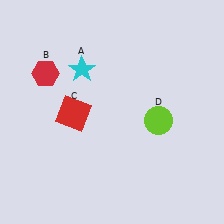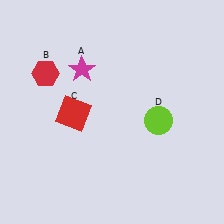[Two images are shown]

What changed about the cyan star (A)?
In Image 1, A is cyan. In Image 2, it changed to magenta.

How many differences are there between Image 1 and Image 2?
There is 1 difference between the two images.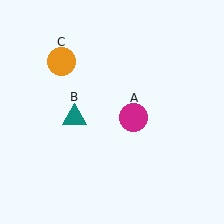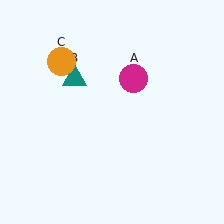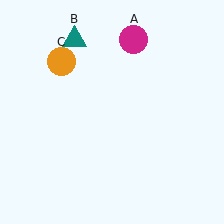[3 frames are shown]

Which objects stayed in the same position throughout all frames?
Orange circle (object C) remained stationary.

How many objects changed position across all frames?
2 objects changed position: magenta circle (object A), teal triangle (object B).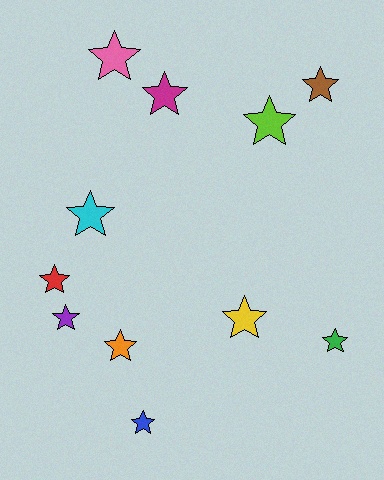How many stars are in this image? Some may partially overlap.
There are 11 stars.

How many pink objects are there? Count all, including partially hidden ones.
There is 1 pink object.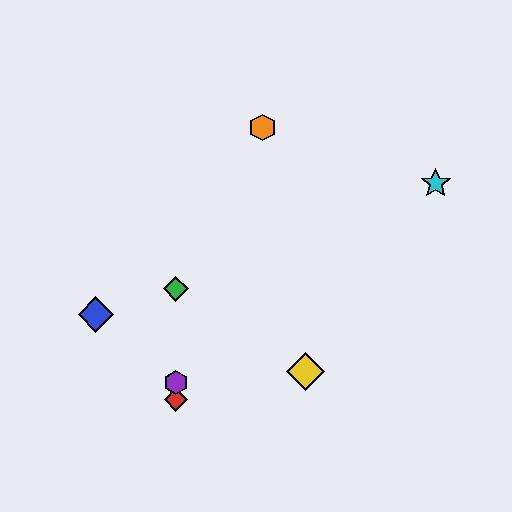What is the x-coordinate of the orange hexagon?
The orange hexagon is at x≈262.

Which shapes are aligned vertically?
The red diamond, the green diamond, the purple hexagon are aligned vertically.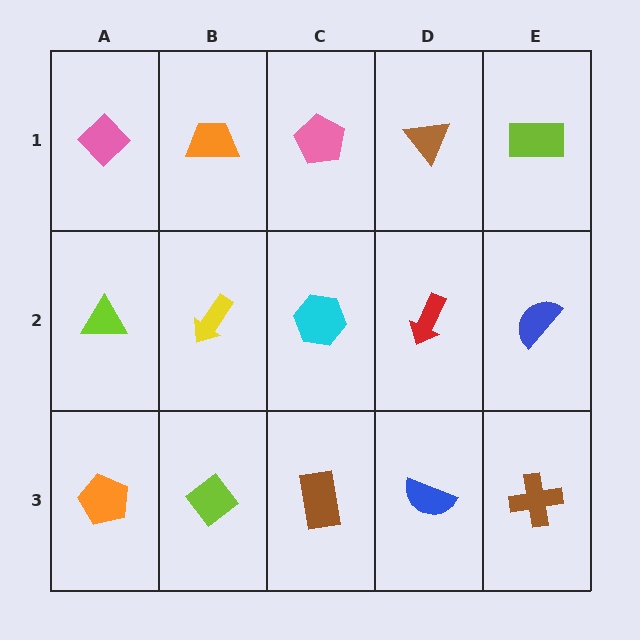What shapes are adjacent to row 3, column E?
A blue semicircle (row 2, column E), a blue semicircle (row 3, column D).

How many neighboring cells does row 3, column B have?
3.